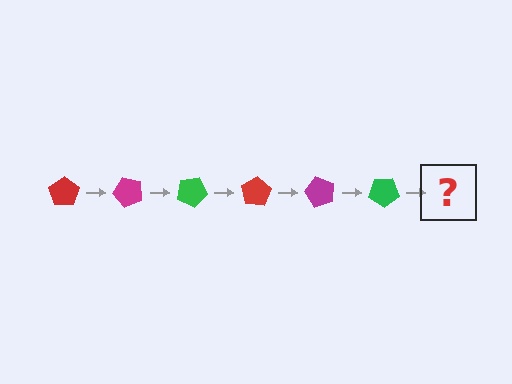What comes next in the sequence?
The next element should be a red pentagon, rotated 300 degrees from the start.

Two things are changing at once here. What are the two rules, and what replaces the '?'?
The two rules are that it rotates 50 degrees each step and the color cycles through red, magenta, and green. The '?' should be a red pentagon, rotated 300 degrees from the start.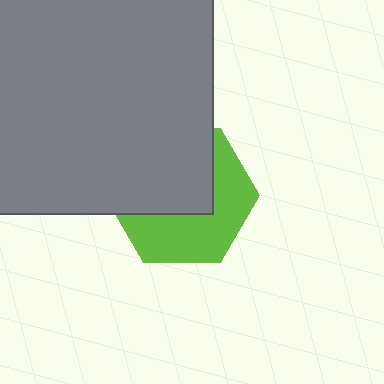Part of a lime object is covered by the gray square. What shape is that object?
It is a hexagon.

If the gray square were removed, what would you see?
You would see the complete lime hexagon.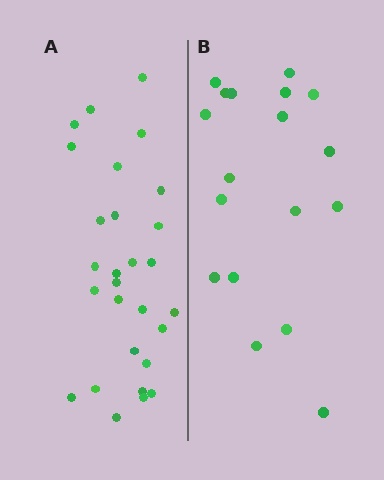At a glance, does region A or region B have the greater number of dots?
Region A (the left region) has more dots.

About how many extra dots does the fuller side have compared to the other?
Region A has roughly 10 or so more dots than region B.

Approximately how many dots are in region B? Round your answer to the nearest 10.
About 20 dots. (The exact count is 18, which rounds to 20.)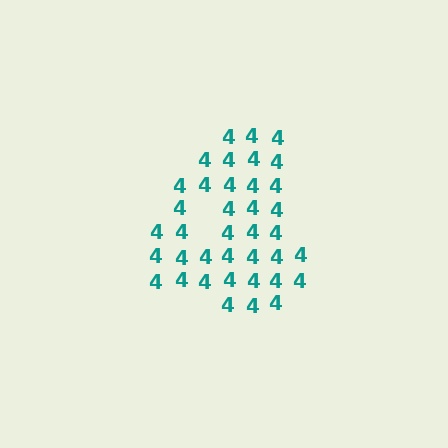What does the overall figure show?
The overall figure shows the digit 4.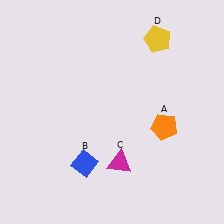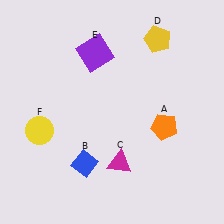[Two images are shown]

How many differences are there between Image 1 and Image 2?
There are 2 differences between the two images.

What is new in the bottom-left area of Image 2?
A yellow circle (F) was added in the bottom-left area of Image 2.